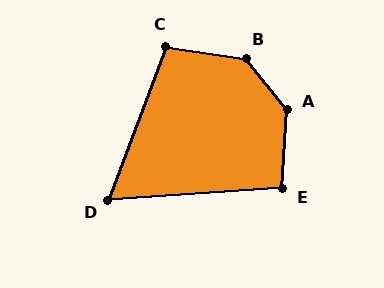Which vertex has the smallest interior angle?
D, at approximately 66 degrees.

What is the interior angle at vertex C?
Approximately 102 degrees (obtuse).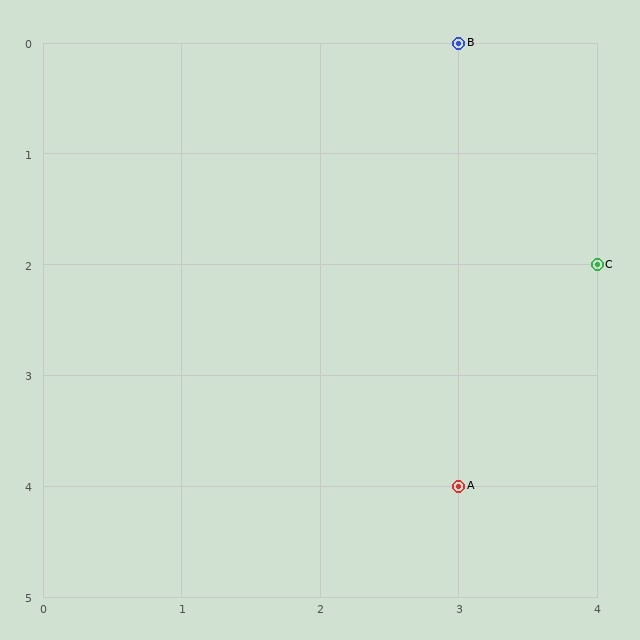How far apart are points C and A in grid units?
Points C and A are 1 column and 2 rows apart (about 2.2 grid units diagonally).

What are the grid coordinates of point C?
Point C is at grid coordinates (4, 2).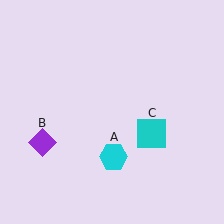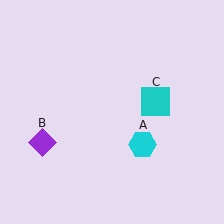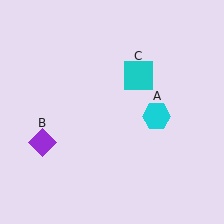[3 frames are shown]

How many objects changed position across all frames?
2 objects changed position: cyan hexagon (object A), cyan square (object C).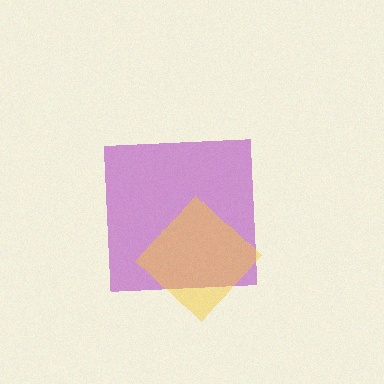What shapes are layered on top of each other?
The layered shapes are: a purple square, a yellow diamond.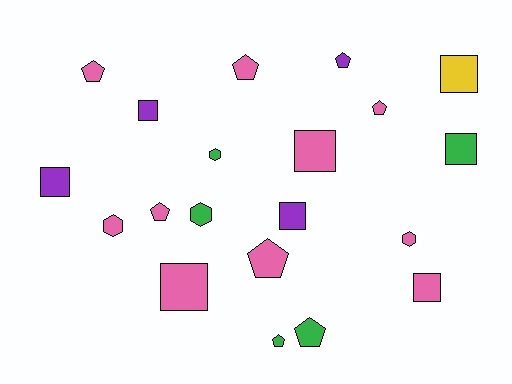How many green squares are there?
There is 1 green square.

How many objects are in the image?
There are 20 objects.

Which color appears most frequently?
Pink, with 10 objects.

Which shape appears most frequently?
Square, with 8 objects.